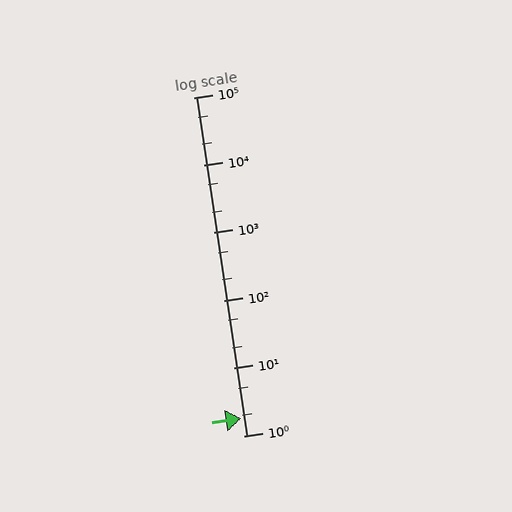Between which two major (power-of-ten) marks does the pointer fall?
The pointer is between 1 and 10.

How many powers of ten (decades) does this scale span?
The scale spans 5 decades, from 1 to 100000.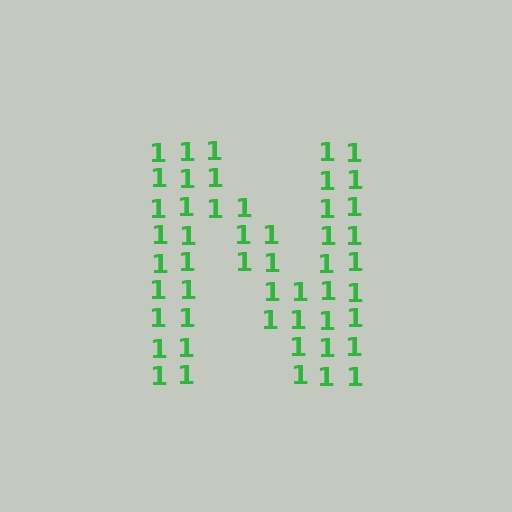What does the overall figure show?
The overall figure shows the letter N.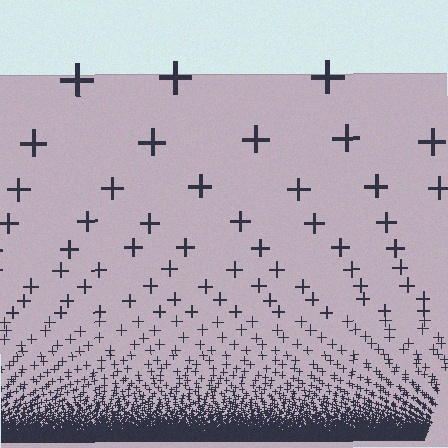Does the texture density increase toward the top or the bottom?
Density increases toward the bottom.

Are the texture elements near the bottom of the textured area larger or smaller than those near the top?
Smaller. The gradient is inverted — elements near the bottom are smaller and denser.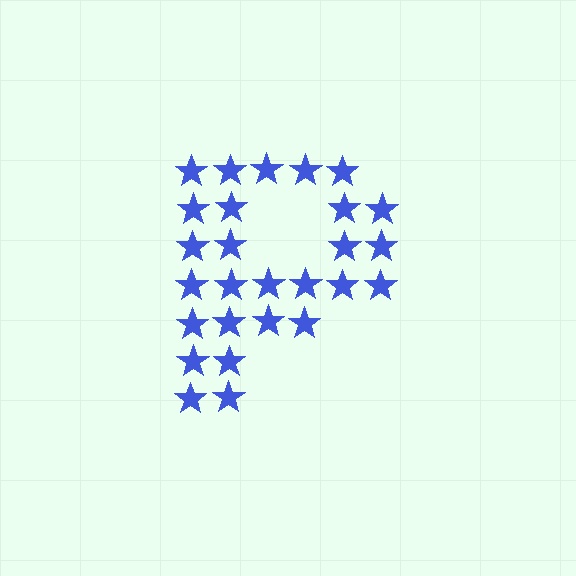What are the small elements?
The small elements are stars.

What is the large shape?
The large shape is the letter P.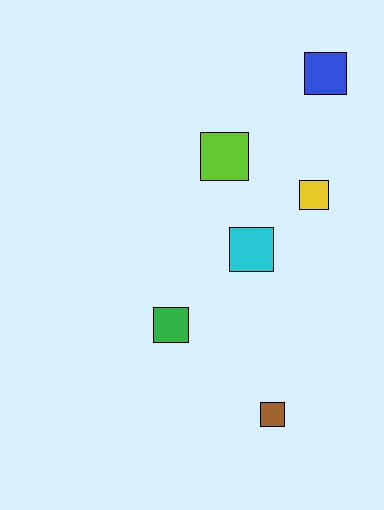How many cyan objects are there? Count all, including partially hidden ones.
There is 1 cyan object.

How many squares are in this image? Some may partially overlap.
There are 6 squares.